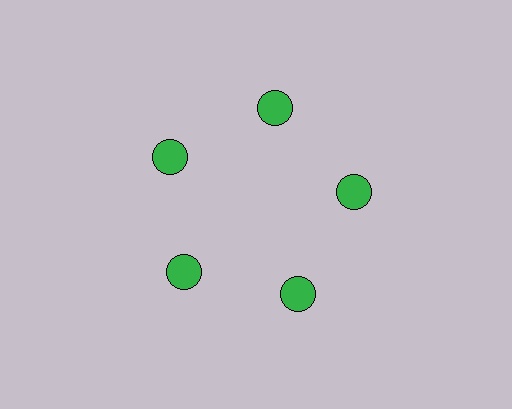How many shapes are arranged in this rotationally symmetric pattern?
There are 5 shapes, arranged in 5 groups of 1.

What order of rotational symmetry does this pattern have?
This pattern has 5-fold rotational symmetry.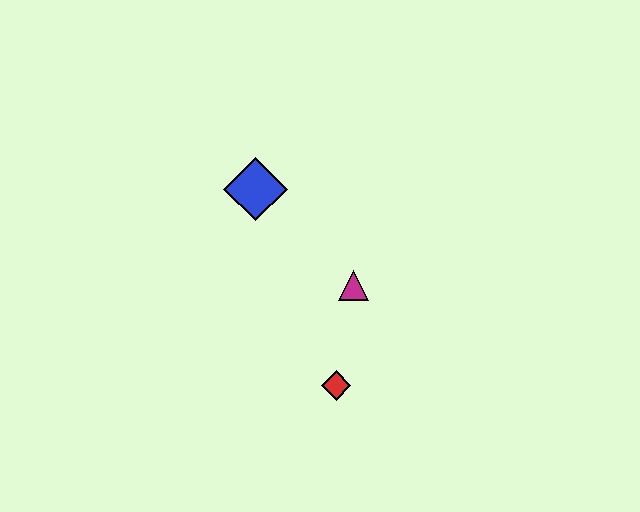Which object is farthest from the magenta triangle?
The blue diamond is farthest from the magenta triangle.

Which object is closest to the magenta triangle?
The red diamond is closest to the magenta triangle.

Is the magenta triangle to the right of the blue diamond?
Yes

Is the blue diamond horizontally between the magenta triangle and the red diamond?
No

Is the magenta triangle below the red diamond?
No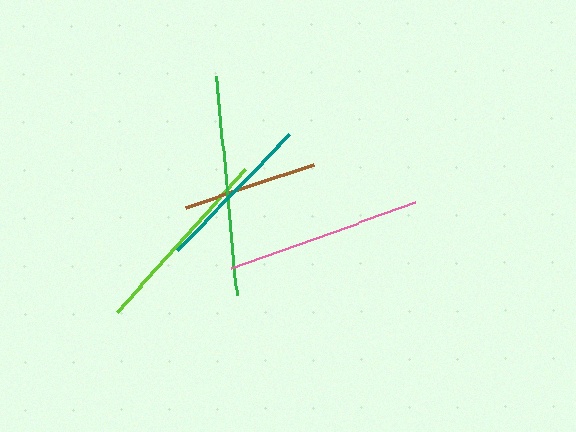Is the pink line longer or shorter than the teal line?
The pink line is longer than the teal line.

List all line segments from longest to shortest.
From longest to shortest: green, pink, lime, teal, brown.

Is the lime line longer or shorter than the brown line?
The lime line is longer than the brown line.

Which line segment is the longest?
The green line is the longest at approximately 220 pixels.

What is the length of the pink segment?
The pink segment is approximately 195 pixels long.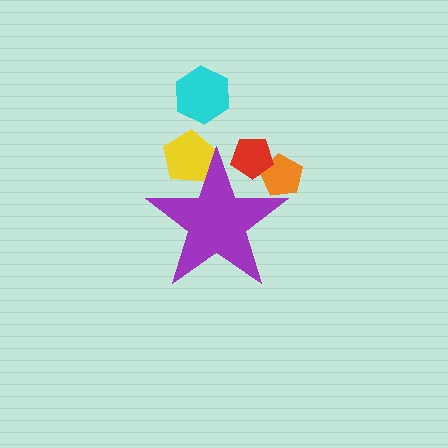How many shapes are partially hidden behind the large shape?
3 shapes are partially hidden.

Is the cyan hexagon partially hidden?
No, the cyan hexagon is fully visible.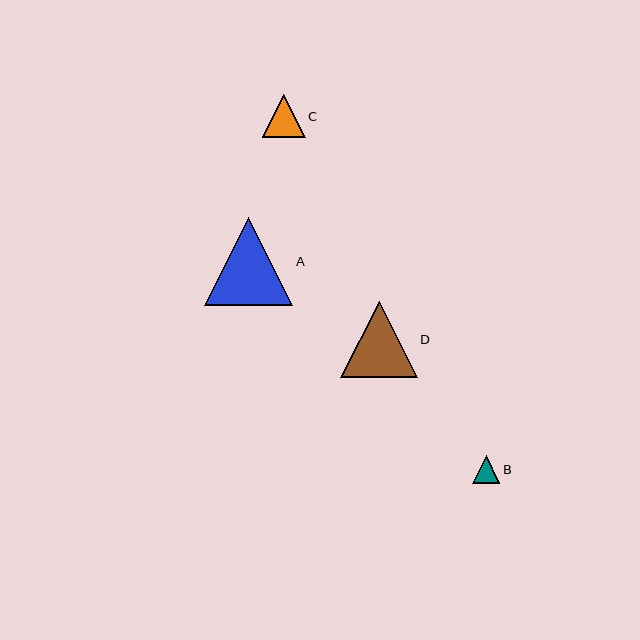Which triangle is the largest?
Triangle A is the largest with a size of approximately 89 pixels.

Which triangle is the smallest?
Triangle B is the smallest with a size of approximately 27 pixels.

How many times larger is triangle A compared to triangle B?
Triangle A is approximately 3.2 times the size of triangle B.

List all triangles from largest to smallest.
From largest to smallest: A, D, C, B.